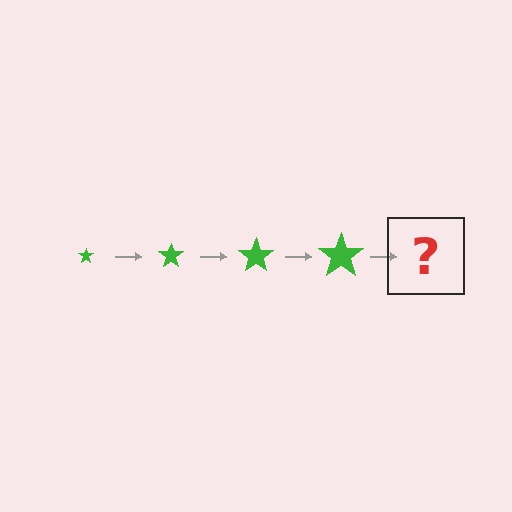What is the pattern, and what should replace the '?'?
The pattern is that the star gets progressively larger each step. The '?' should be a green star, larger than the previous one.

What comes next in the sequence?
The next element should be a green star, larger than the previous one.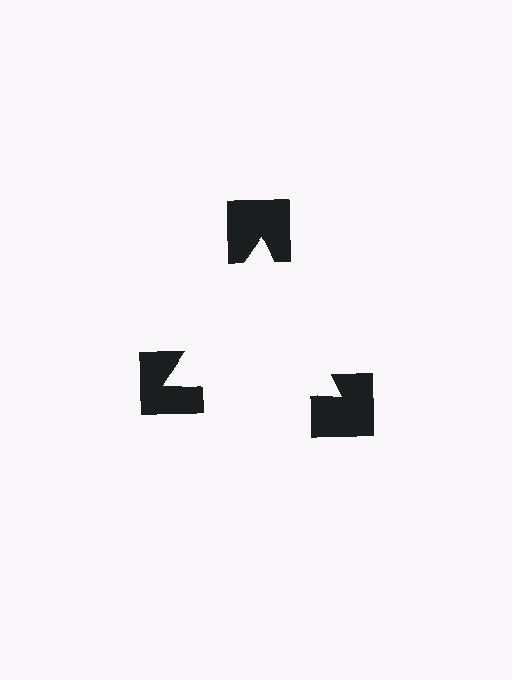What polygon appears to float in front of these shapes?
An illusory triangle — its edges are inferred from the aligned wedge cuts in the notched squares, not physically drawn.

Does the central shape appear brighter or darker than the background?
It typically appears slightly brighter than the background, even though no actual brightness change is drawn.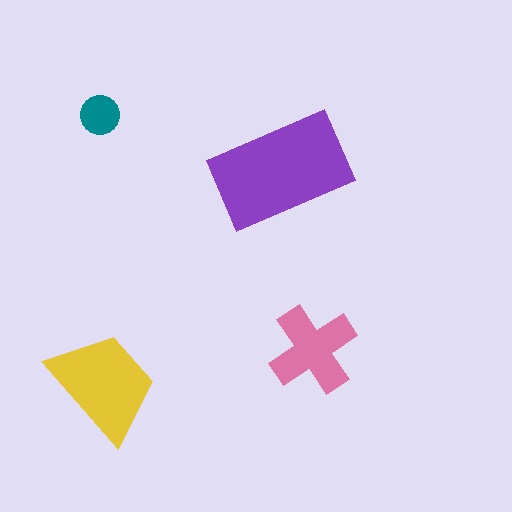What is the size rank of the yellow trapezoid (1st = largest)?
2nd.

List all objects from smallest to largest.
The teal circle, the pink cross, the yellow trapezoid, the purple rectangle.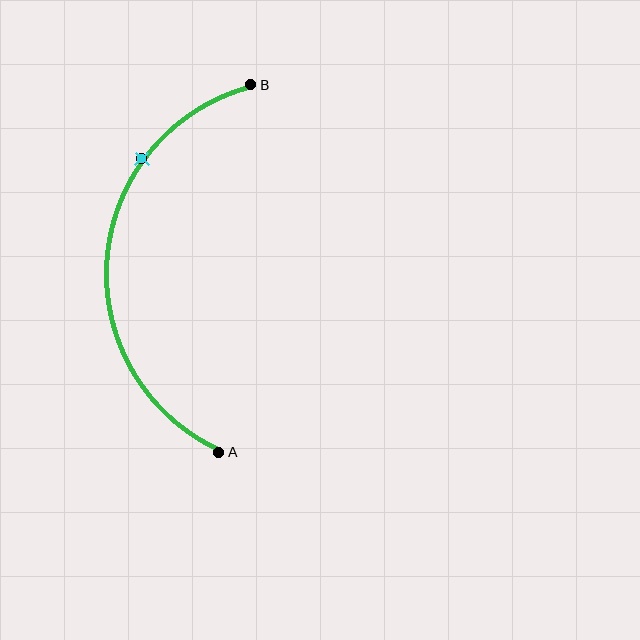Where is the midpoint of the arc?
The arc midpoint is the point on the curve farthest from the straight line joining A and B. It sits to the left of that line.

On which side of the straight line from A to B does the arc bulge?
The arc bulges to the left of the straight line connecting A and B.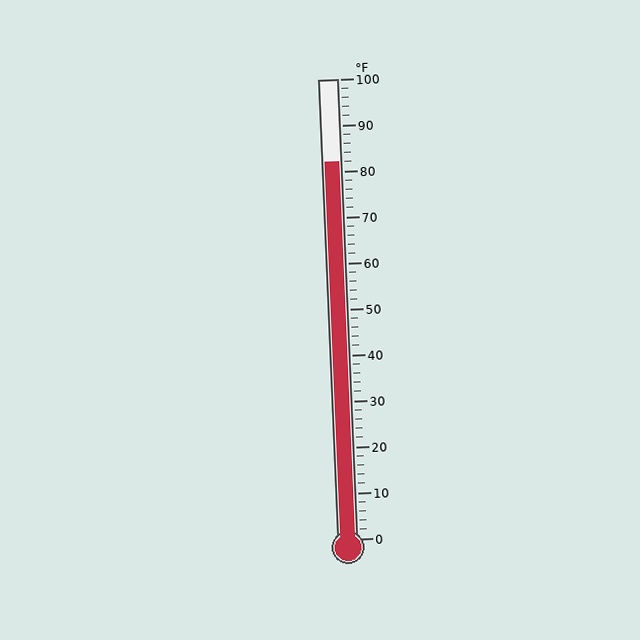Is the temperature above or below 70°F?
The temperature is above 70°F.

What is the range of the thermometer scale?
The thermometer scale ranges from 0°F to 100°F.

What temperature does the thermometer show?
The thermometer shows approximately 82°F.